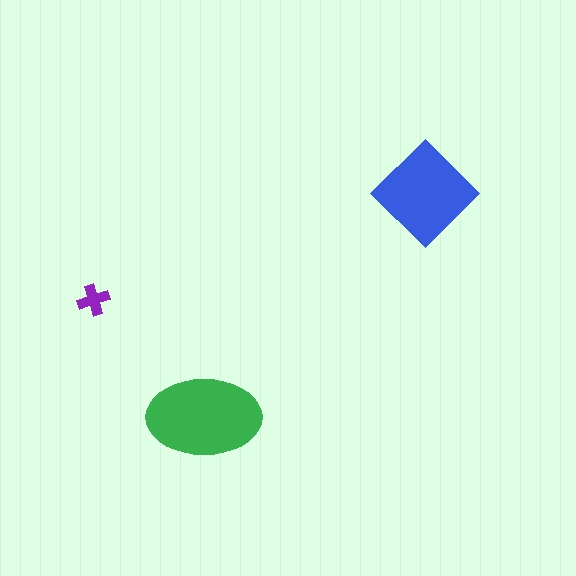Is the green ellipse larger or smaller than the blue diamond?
Larger.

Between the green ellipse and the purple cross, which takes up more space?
The green ellipse.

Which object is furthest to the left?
The purple cross is leftmost.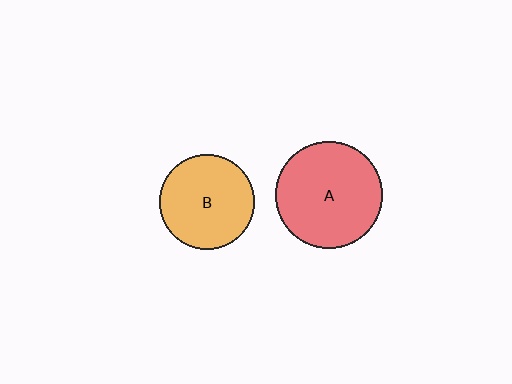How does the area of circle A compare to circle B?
Approximately 1.3 times.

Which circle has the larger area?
Circle A (red).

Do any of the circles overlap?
No, none of the circles overlap.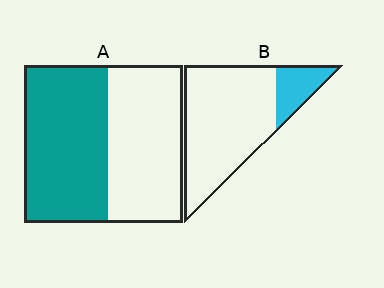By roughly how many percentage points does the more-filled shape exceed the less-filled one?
By roughly 35 percentage points (A over B).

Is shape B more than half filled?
No.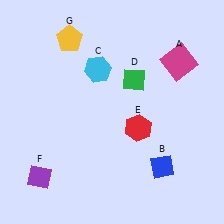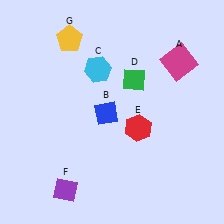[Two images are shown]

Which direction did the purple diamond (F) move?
The purple diamond (F) moved right.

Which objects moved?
The objects that moved are: the blue diamond (B), the purple diamond (F).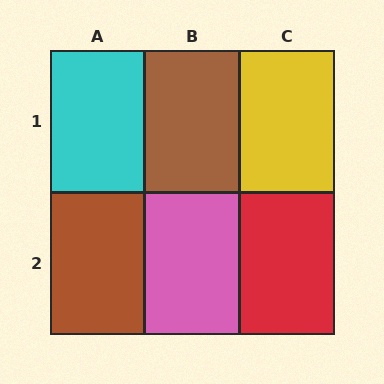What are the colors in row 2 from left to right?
Brown, pink, red.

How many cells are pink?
1 cell is pink.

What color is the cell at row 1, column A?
Cyan.